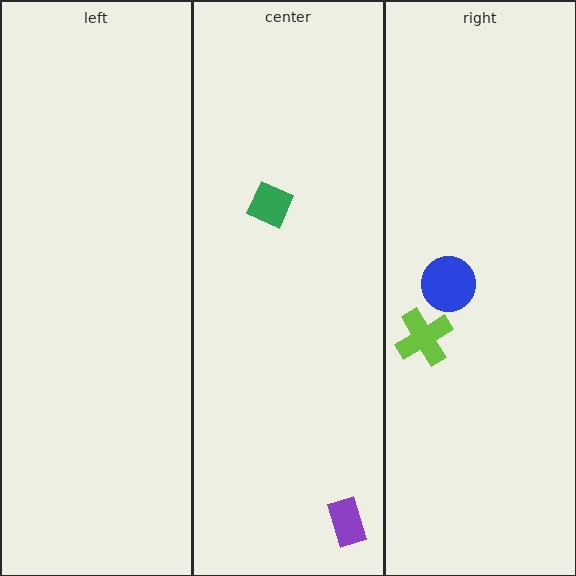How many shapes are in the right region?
2.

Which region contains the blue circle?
The right region.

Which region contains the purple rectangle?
The center region.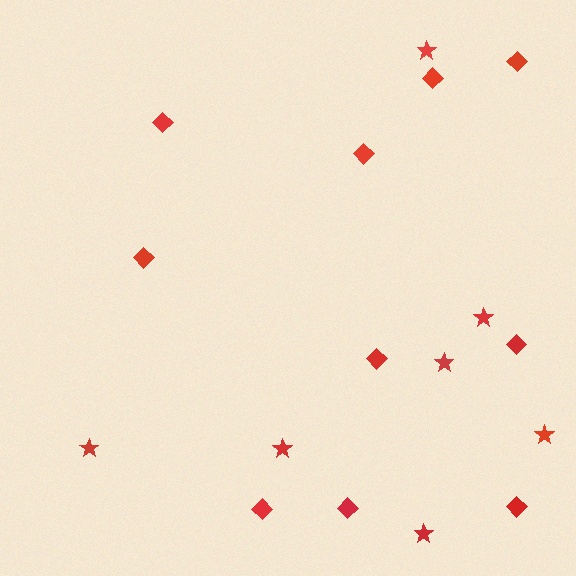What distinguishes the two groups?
There are 2 groups: one group of diamonds (10) and one group of stars (7).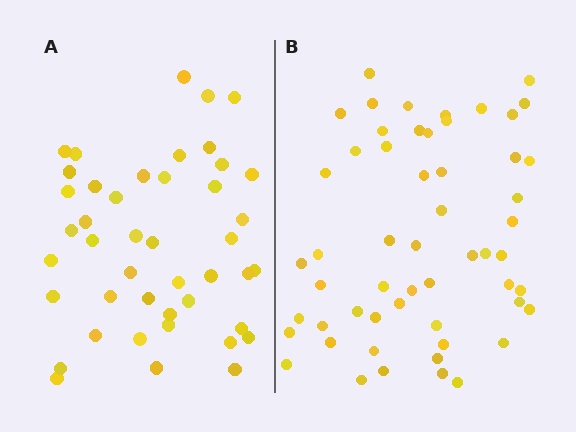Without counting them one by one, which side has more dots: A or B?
Region B (the right region) has more dots.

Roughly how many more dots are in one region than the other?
Region B has roughly 12 or so more dots than region A.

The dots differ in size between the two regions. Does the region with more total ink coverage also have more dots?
No. Region A has more total ink coverage because its dots are larger, but region B actually contains more individual dots. Total area can be misleading — the number of items is what matters here.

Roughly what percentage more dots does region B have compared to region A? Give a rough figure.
About 25% more.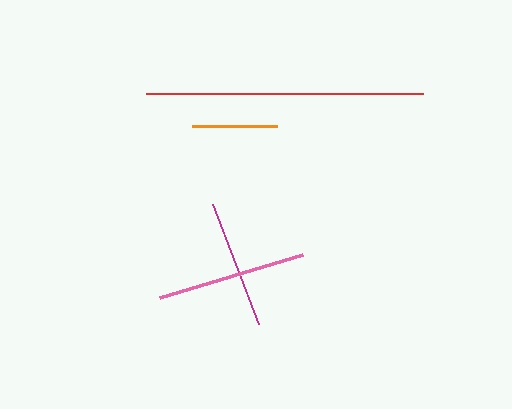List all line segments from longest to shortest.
From longest to shortest: red, pink, magenta, orange.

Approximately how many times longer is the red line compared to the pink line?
The red line is approximately 1.9 times the length of the pink line.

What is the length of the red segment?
The red segment is approximately 278 pixels long.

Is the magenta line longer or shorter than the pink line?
The pink line is longer than the magenta line.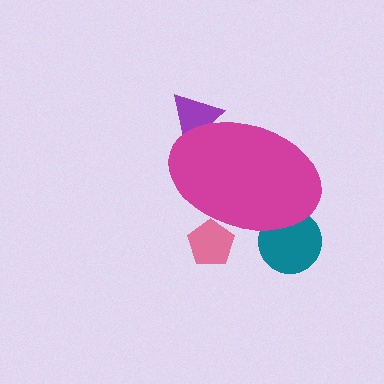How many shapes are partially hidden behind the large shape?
3 shapes are partially hidden.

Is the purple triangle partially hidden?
Yes, the purple triangle is partially hidden behind the magenta ellipse.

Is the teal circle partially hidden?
Yes, the teal circle is partially hidden behind the magenta ellipse.